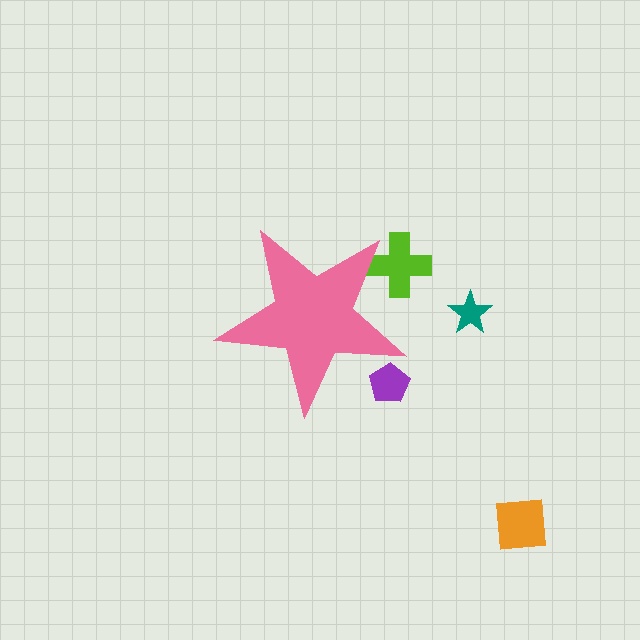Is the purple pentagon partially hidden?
Yes, the purple pentagon is partially hidden behind the pink star.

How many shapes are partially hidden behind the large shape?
2 shapes are partially hidden.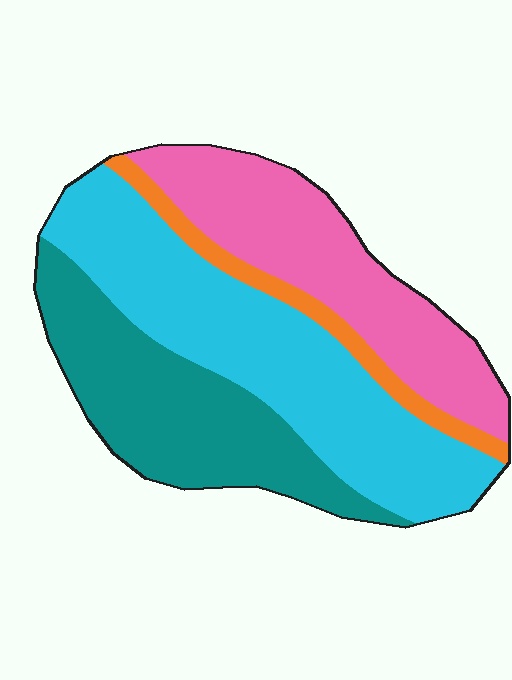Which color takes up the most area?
Cyan, at roughly 40%.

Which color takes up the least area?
Orange, at roughly 10%.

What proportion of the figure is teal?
Teal covers roughly 25% of the figure.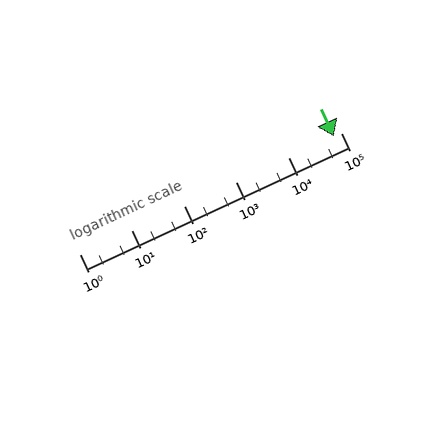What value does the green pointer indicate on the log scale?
The pointer indicates approximately 73000.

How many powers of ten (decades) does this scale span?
The scale spans 5 decades, from 1 to 100000.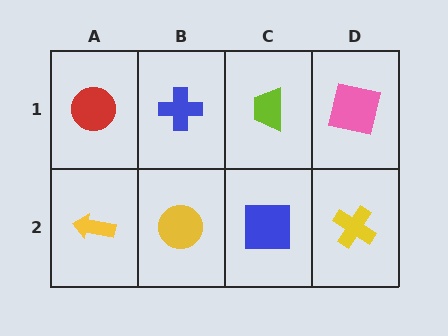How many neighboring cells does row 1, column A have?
2.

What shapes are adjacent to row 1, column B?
A yellow circle (row 2, column B), a red circle (row 1, column A), a lime trapezoid (row 1, column C).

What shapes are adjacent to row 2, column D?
A pink square (row 1, column D), a blue square (row 2, column C).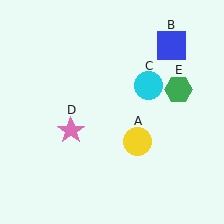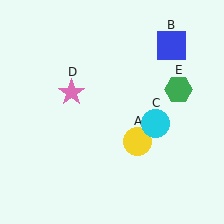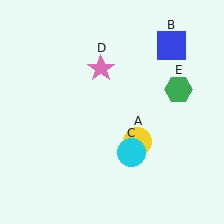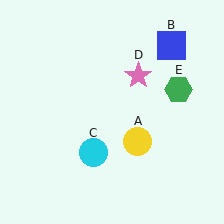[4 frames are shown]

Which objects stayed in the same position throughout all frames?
Yellow circle (object A) and blue square (object B) and green hexagon (object E) remained stationary.